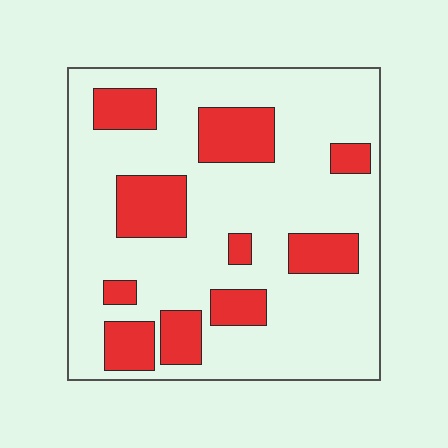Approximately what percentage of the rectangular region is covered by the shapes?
Approximately 25%.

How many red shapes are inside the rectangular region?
10.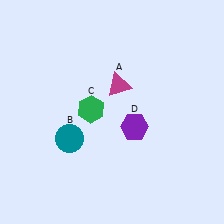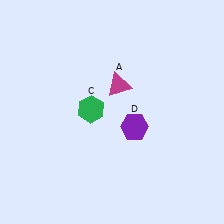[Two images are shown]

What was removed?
The teal circle (B) was removed in Image 2.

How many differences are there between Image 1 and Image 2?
There is 1 difference between the two images.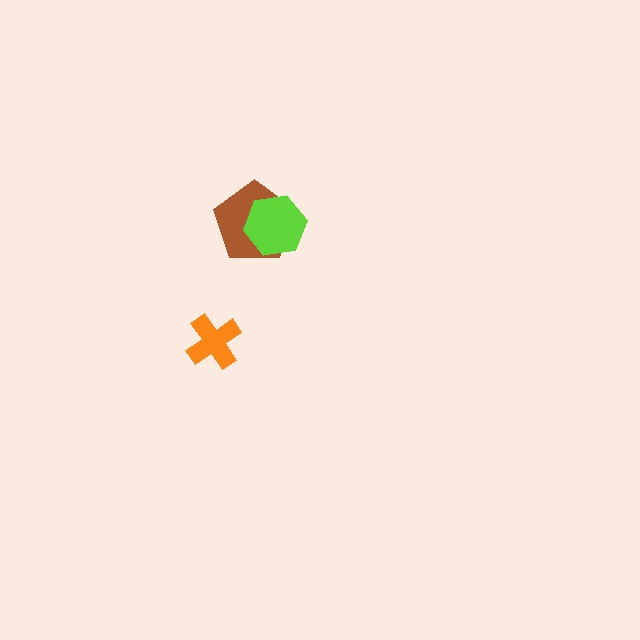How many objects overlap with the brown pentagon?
1 object overlaps with the brown pentagon.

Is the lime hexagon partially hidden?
No, no other shape covers it.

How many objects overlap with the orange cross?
0 objects overlap with the orange cross.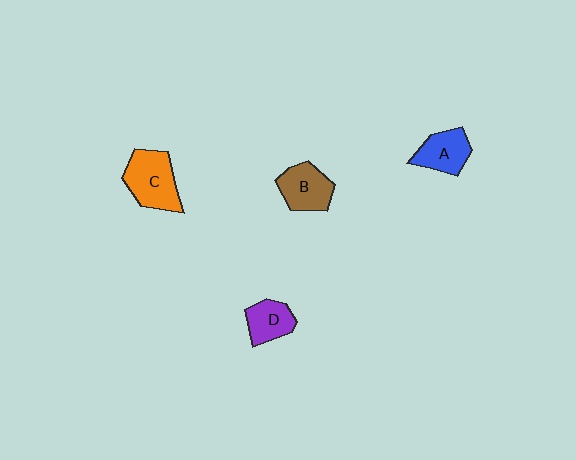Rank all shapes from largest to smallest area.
From largest to smallest: C (orange), B (brown), A (blue), D (purple).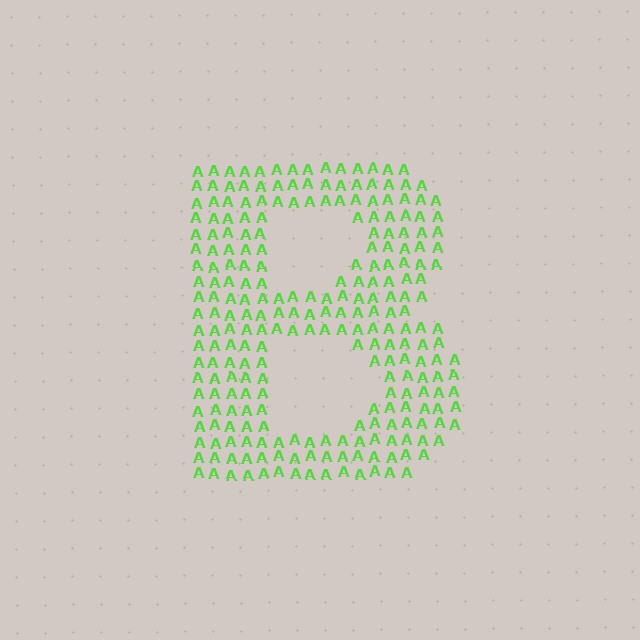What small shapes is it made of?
It is made of small letter A's.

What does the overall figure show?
The overall figure shows the letter B.